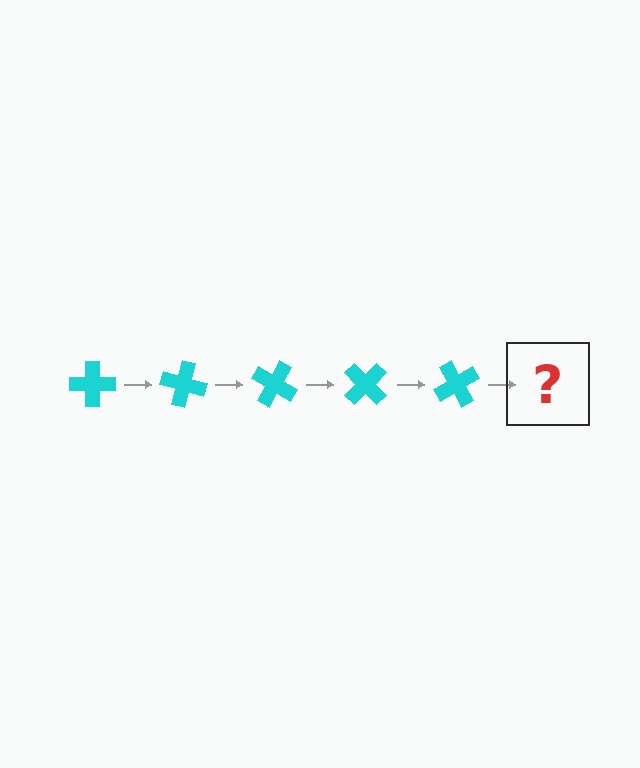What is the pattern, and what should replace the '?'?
The pattern is that the cross rotates 15 degrees each step. The '?' should be a cyan cross rotated 75 degrees.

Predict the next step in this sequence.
The next step is a cyan cross rotated 75 degrees.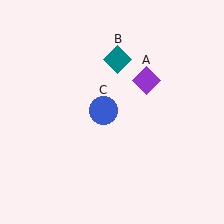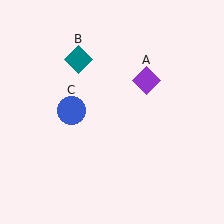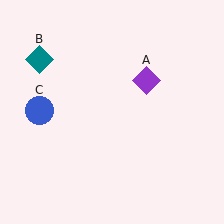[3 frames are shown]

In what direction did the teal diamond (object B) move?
The teal diamond (object B) moved left.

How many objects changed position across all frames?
2 objects changed position: teal diamond (object B), blue circle (object C).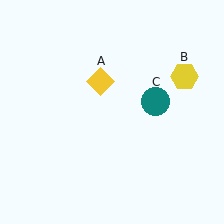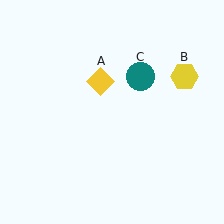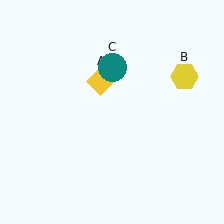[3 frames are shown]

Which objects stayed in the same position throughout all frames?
Yellow diamond (object A) and yellow hexagon (object B) remained stationary.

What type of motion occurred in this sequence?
The teal circle (object C) rotated counterclockwise around the center of the scene.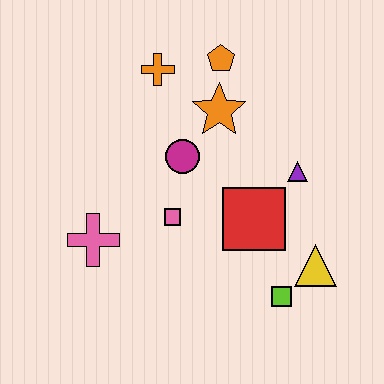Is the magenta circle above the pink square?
Yes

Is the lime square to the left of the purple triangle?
Yes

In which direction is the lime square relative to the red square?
The lime square is below the red square.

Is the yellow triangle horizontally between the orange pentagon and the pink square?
No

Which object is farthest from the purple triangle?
The pink cross is farthest from the purple triangle.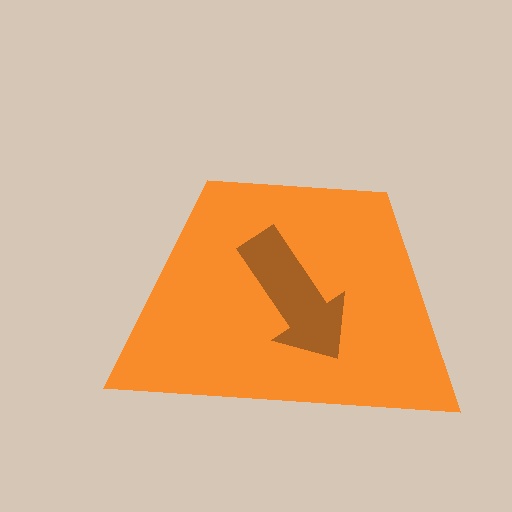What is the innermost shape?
The brown arrow.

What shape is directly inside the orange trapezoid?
The brown arrow.